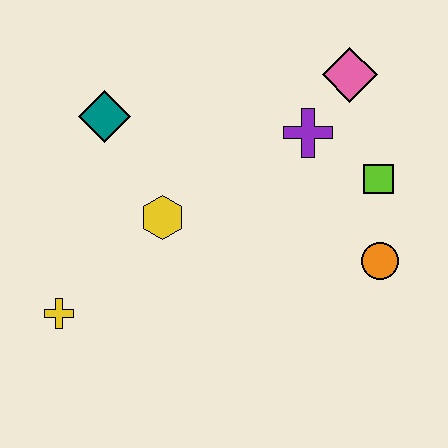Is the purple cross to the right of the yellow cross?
Yes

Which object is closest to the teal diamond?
The yellow hexagon is closest to the teal diamond.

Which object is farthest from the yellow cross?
The pink diamond is farthest from the yellow cross.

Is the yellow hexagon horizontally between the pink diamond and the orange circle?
No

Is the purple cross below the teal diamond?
Yes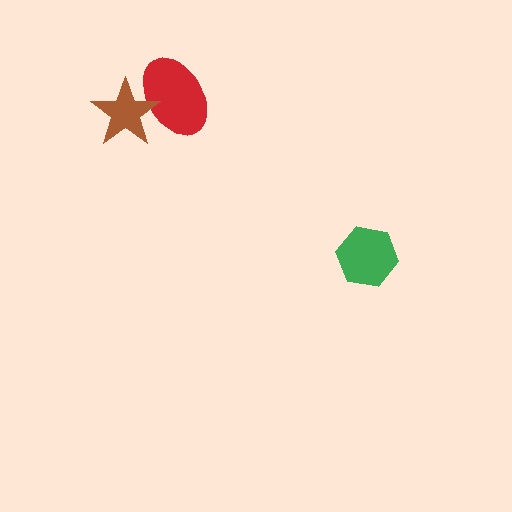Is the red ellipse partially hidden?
Yes, it is partially covered by another shape.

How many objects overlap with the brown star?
1 object overlaps with the brown star.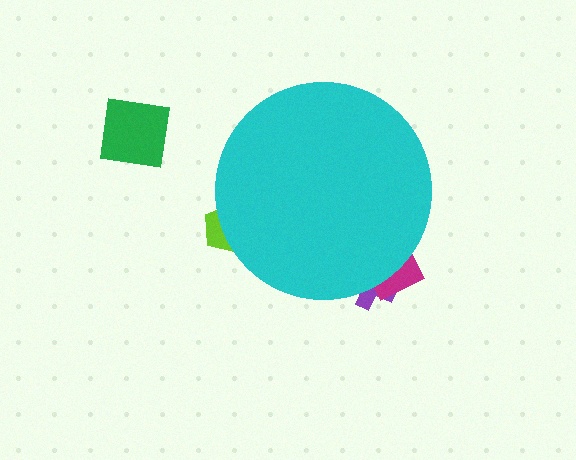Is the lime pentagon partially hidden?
Yes, the lime pentagon is partially hidden behind the cyan circle.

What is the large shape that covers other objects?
A cyan circle.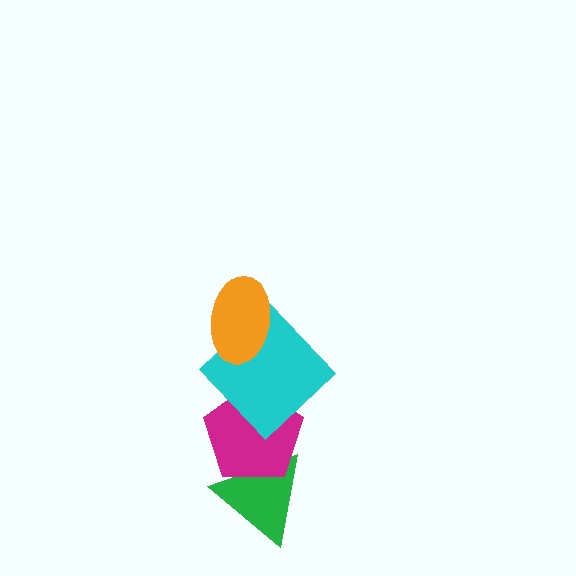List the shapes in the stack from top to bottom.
From top to bottom: the orange ellipse, the cyan diamond, the magenta pentagon, the green triangle.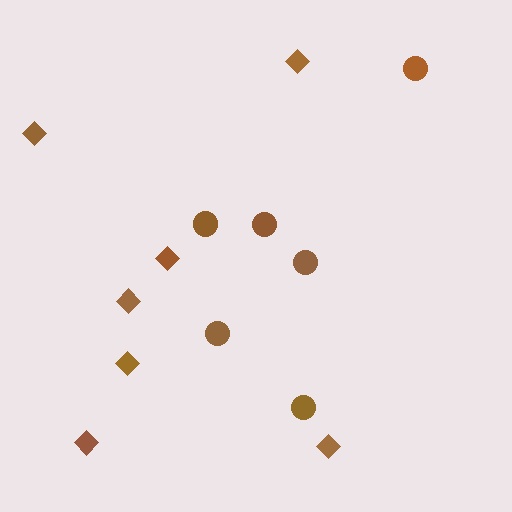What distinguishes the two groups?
There are 2 groups: one group of circles (6) and one group of diamonds (7).